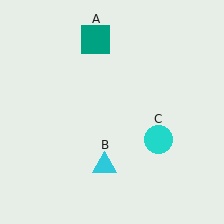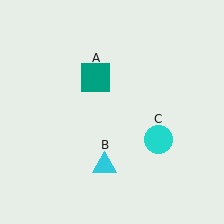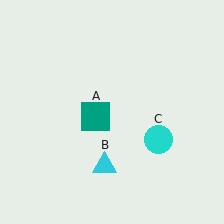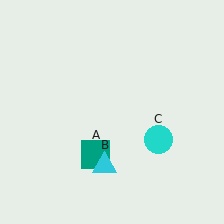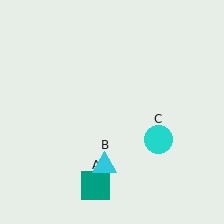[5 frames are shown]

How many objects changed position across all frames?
1 object changed position: teal square (object A).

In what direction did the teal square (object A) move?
The teal square (object A) moved down.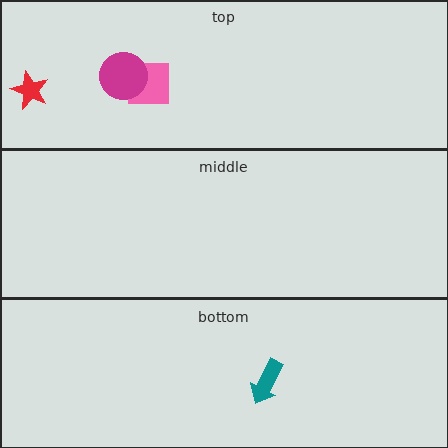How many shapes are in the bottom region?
1.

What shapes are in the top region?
The pink square, the magenta circle, the red star.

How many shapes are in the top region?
3.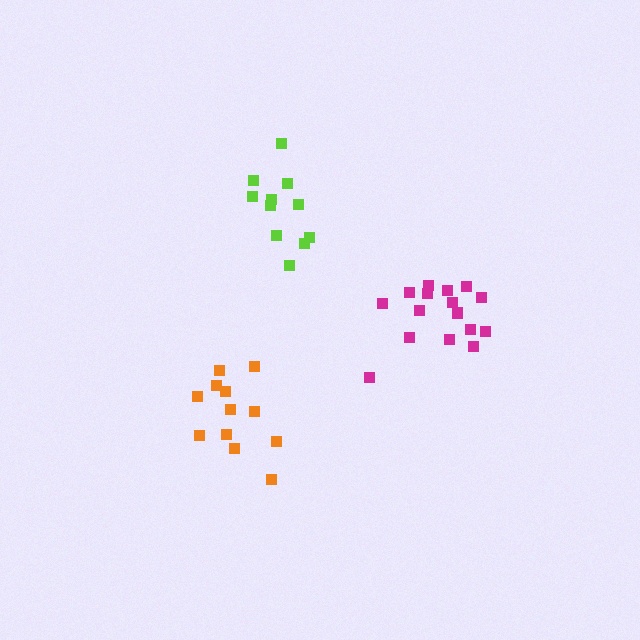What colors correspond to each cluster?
The clusters are colored: orange, magenta, lime.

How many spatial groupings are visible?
There are 3 spatial groupings.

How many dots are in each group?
Group 1: 12 dots, Group 2: 17 dots, Group 3: 11 dots (40 total).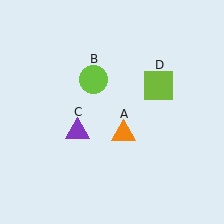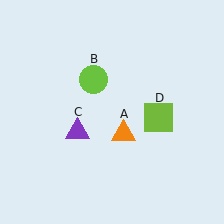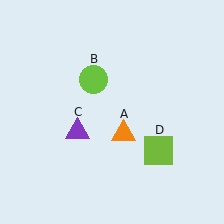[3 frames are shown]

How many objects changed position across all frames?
1 object changed position: lime square (object D).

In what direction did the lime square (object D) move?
The lime square (object D) moved down.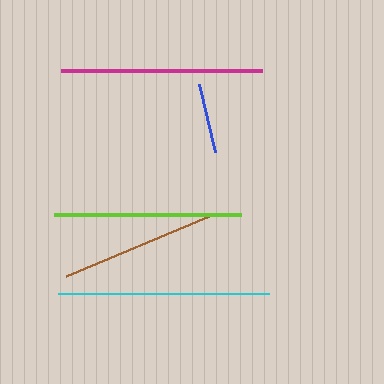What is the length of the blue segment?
The blue segment is approximately 70 pixels long.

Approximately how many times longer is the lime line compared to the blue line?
The lime line is approximately 2.7 times the length of the blue line.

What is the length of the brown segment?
The brown segment is approximately 155 pixels long.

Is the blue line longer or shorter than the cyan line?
The cyan line is longer than the blue line.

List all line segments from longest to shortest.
From longest to shortest: cyan, magenta, lime, brown, blue.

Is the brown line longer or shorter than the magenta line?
The magenta line is longer than the brown line.